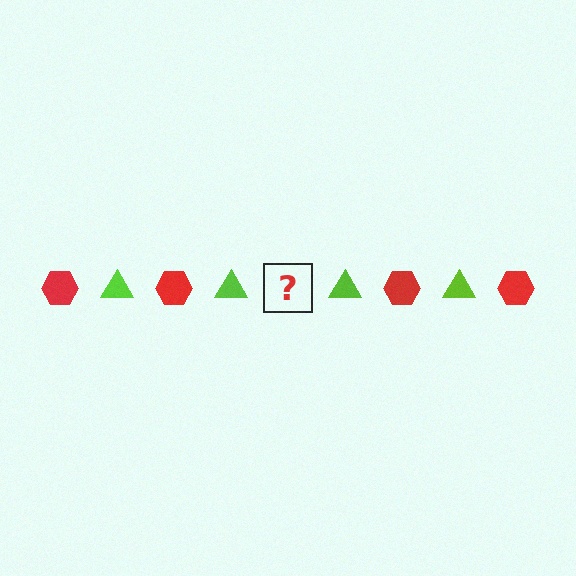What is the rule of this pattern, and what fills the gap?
The rule is that the pattern alternates between red hexagon and lime triangle. The gap should be filled with a red hexagon.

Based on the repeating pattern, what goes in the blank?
The blank should be a red hexagon.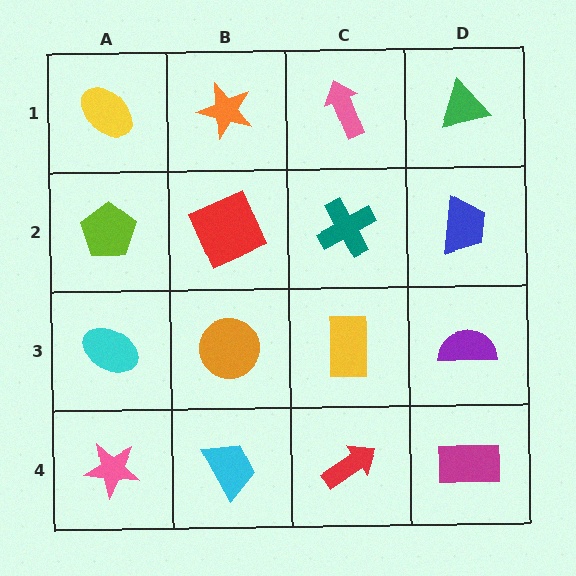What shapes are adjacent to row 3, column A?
A lime pentagon (row 2, column A), a pink star (row 4, column A), an orange circle (row 3, column B).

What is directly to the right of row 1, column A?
An orange star.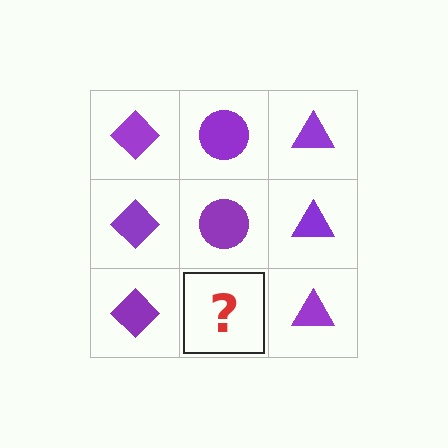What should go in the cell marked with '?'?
The missing cell should contain a purple circle.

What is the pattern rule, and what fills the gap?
The rule is that each column has a consistent shape. The gap should be filled with a purple circle.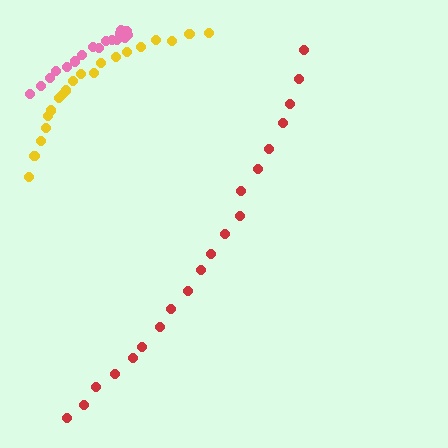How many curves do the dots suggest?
There are 3 distinct paths.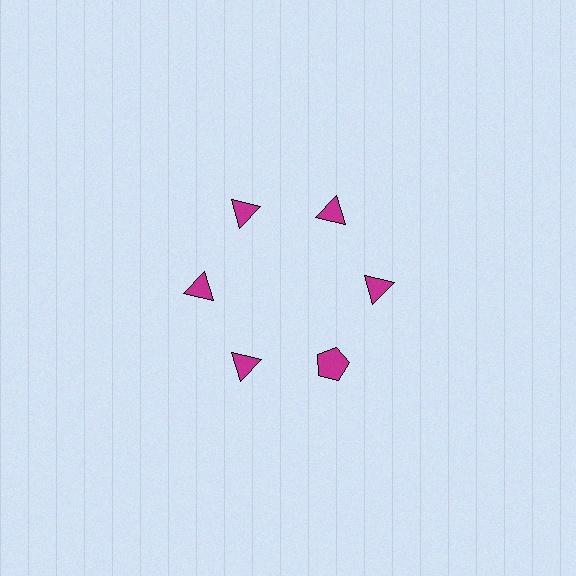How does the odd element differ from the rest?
It has a different shape: pentagon instead of triangle.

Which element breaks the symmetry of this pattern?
The magenta pentagon at roughly the 5 o'clock position breaks the symmetry. All other shapes are magenta triangles.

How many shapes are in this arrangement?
There are 6 shapes arranged in a ring pattern.